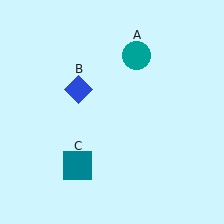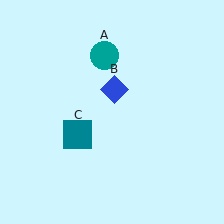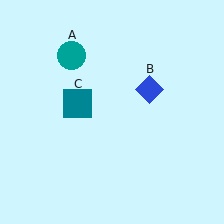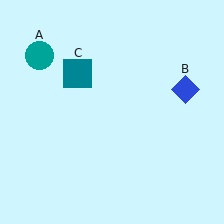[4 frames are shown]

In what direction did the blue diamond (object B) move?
The blue diamond (object B) moved right.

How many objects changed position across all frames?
3 objects changed position: teal circle (object A), blue diamond (object B), teal square (object C).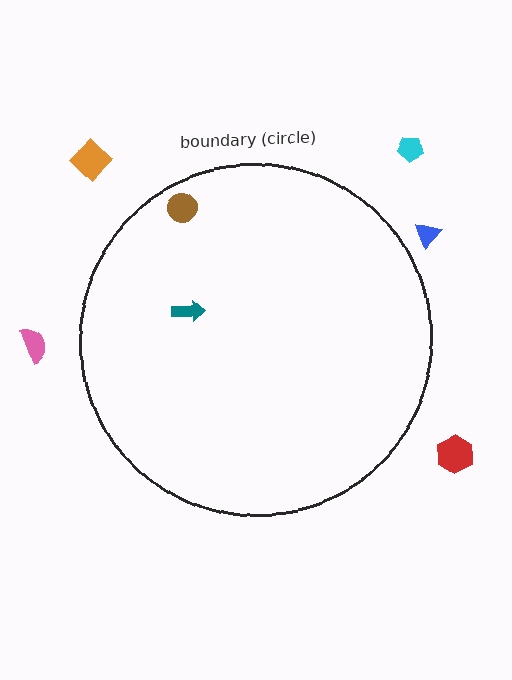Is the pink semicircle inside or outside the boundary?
Outside.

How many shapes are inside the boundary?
2 inside, 5 outside.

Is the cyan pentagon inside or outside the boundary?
Outside.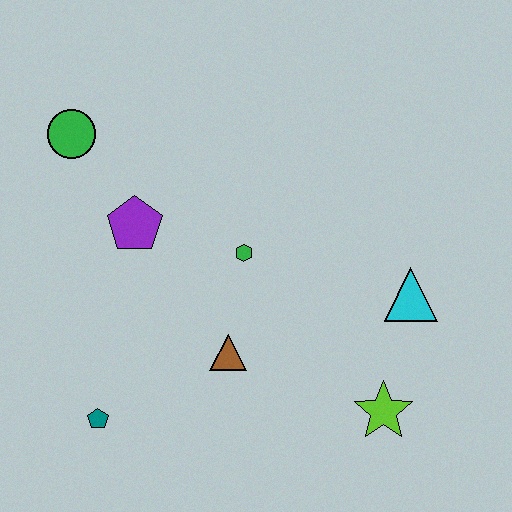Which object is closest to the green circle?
The purple pentagon is closest to the green circle.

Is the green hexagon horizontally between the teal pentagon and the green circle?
No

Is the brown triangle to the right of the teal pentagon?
Yes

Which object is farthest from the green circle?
The lime star is farthest from the green circle.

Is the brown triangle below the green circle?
Yes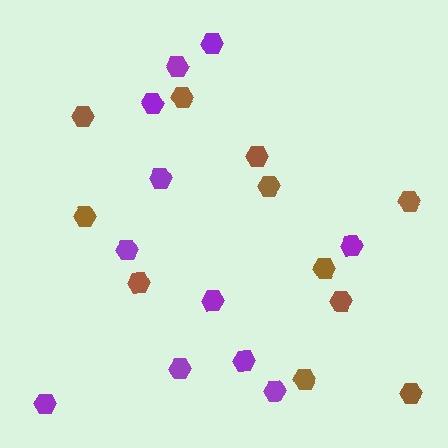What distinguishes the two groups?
There are 2 groups: one group of brown hexagons (11) and one group of purple hexagons (11).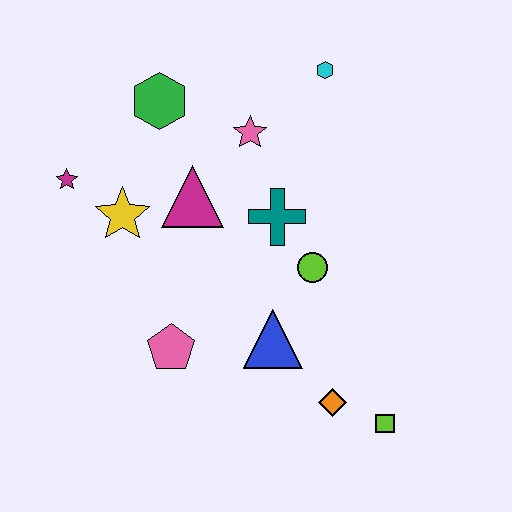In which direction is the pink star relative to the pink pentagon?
The pink star is above the pink pentagon.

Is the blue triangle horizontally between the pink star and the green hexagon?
No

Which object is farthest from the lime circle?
The magenta star is farthest from the lime circle.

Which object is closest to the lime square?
The orange diamond is closest to the lime square.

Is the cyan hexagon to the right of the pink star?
Yes